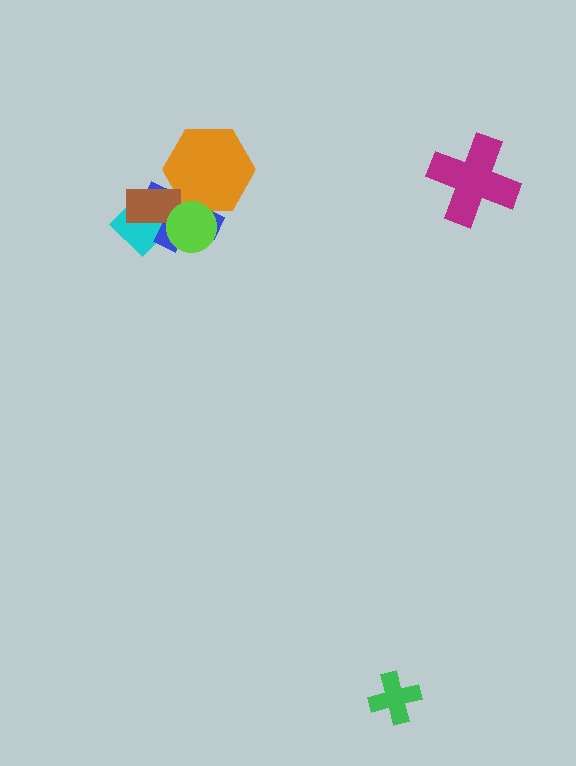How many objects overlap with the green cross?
0 objects overlap with the green cross.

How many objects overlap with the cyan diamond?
3 objects overlap with the cyan diamond.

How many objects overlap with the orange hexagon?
2 objects overlap with the orange hexagon.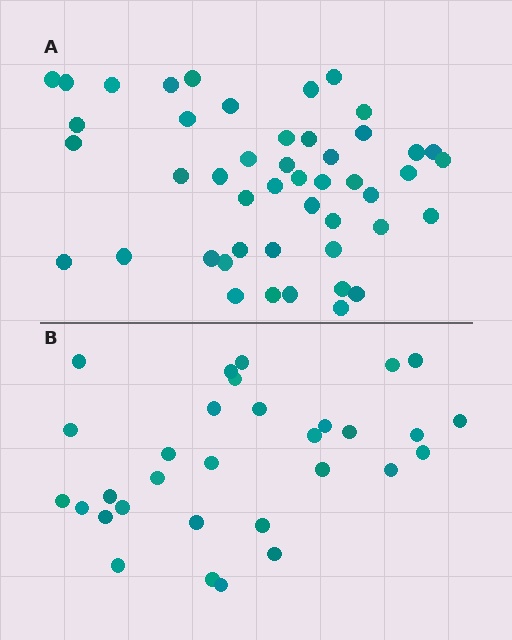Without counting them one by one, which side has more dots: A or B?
Region A (the top region) has more dots.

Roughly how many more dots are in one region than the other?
Region A has approximately 15 more dots than region B.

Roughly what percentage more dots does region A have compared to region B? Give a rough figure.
About 50% more.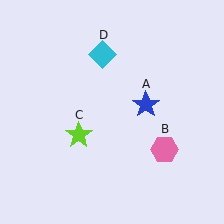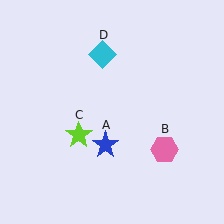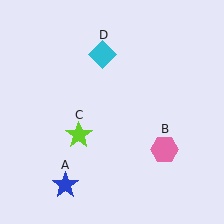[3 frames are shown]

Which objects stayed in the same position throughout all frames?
Pink hexagon (object B) and lime star (object C) and cyan diamond (object D) remained stationary.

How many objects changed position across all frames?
1 object changed position: blue star (object A).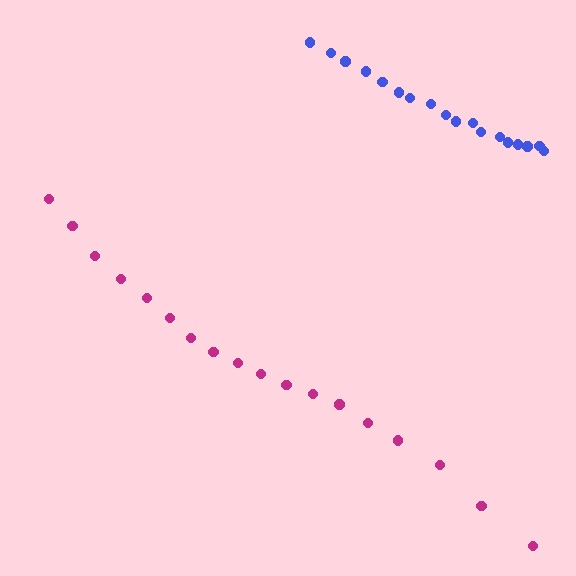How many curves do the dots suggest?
There are 2 distinct paths.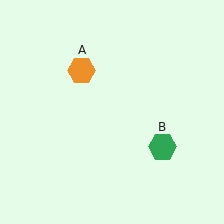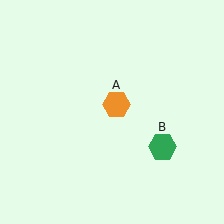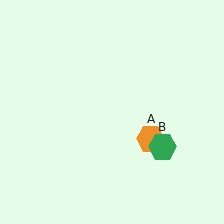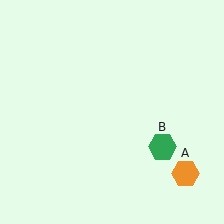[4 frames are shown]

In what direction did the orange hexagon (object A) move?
The orange hexagon (object A) moved down and to the right.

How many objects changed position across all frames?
1 object changed position: orange hexagon (object A).